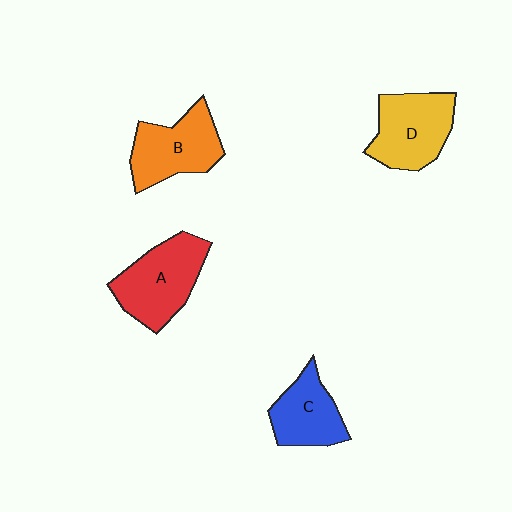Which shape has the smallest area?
Shape C (blue).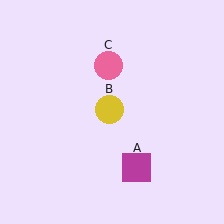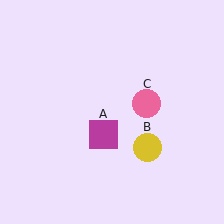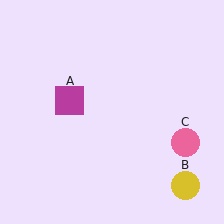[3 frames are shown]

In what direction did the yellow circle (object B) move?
The yellow circle (object B) moved down and to the right.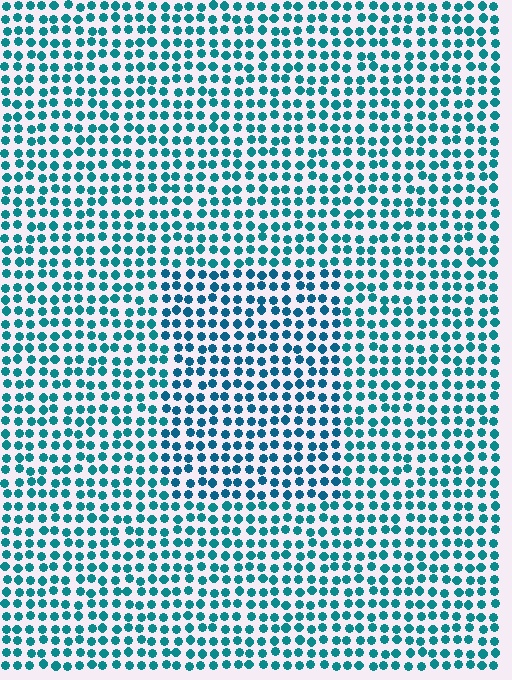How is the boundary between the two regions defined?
The boundary is defined purely by a slight shift in hue (about 18 degrees). Spacing, size, and orientation are identical on both sides.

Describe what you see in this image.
The image is filled with small teal elements in a uniform arrangement. A rectangle-shaped region is visible where the elements are tinted to a slightly different hue, forming a subtle color boundary.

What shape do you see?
I see a rectangle.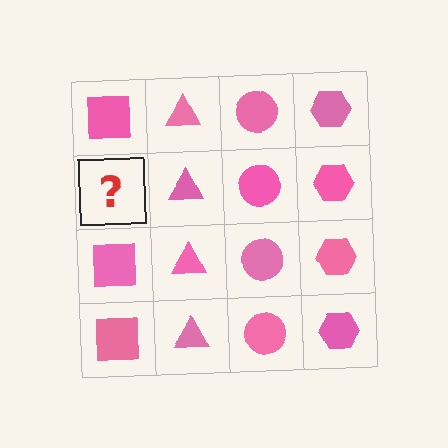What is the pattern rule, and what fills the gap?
The rule is that each column has a consistent shape. The gap should be filled with a pink square.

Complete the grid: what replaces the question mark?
The question mark should be replaced with a pink square.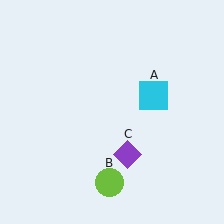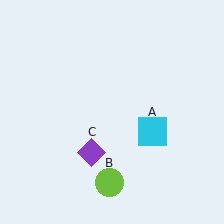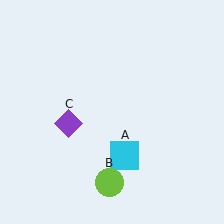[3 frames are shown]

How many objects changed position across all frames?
2 objects changed position: cyan square (object A), purple diamond (object C).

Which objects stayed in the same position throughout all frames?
Lime circle (object B) remained stationary.